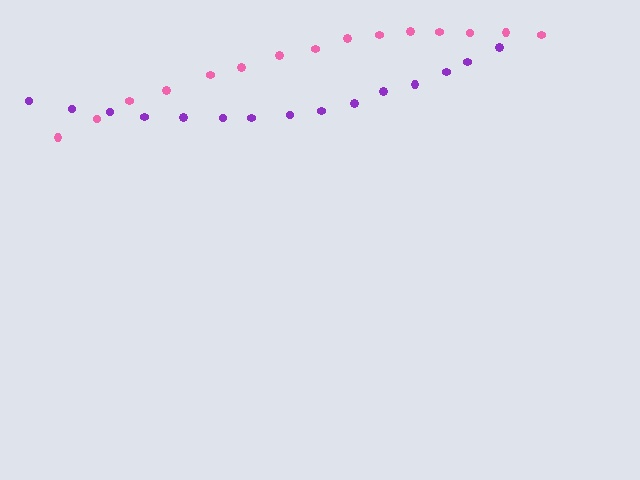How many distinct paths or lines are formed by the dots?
There are 2 distinct paths.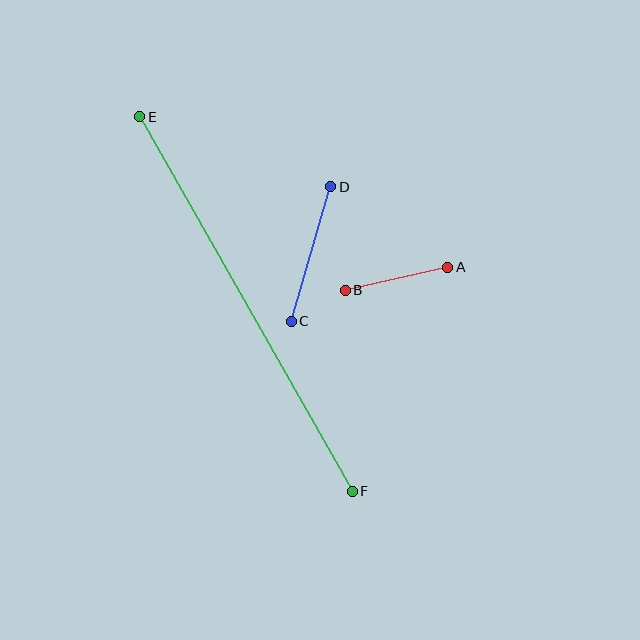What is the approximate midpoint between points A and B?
The midpoint is at approximately (396, 279) pixels.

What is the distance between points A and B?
The distance is approximately 105 pixels.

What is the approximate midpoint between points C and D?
The midpoint is at approximately (311, 254) pixels.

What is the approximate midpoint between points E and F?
The midpoint is at approximately (246, 304) pixels.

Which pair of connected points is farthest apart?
Points E and F are farthest apart.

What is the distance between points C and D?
The distance is approximately 140 pixels.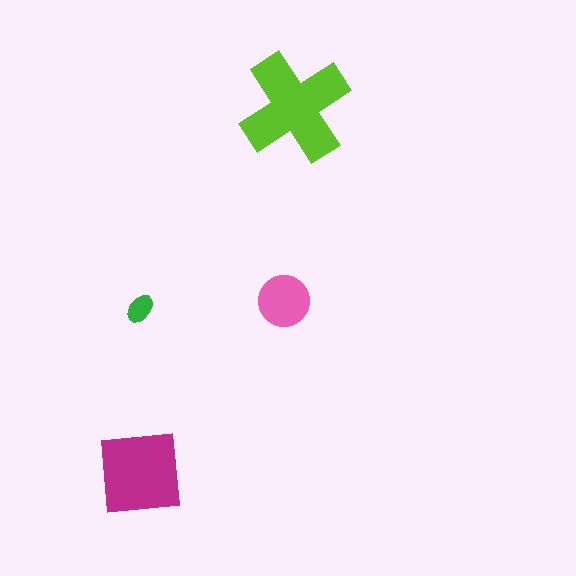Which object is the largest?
The lime cross.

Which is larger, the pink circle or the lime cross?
The lime cross.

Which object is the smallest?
The green ellipse.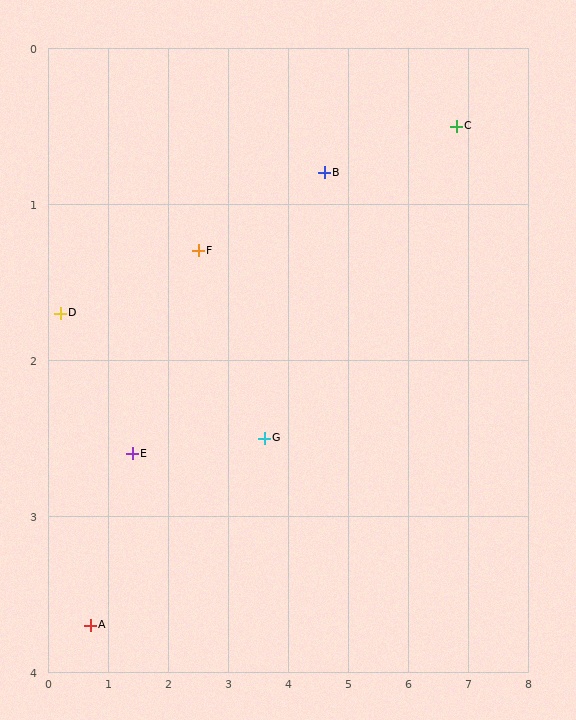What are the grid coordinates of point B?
Point B is at approximately (4.6, 0.8).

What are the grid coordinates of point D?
Point D is at approximately (0.2, 1.7).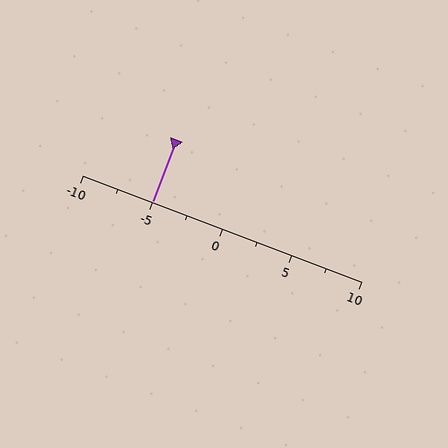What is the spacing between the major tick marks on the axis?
The major ticks are spaced 5 apart.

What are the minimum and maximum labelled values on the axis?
The axis runs from -10 to 10.